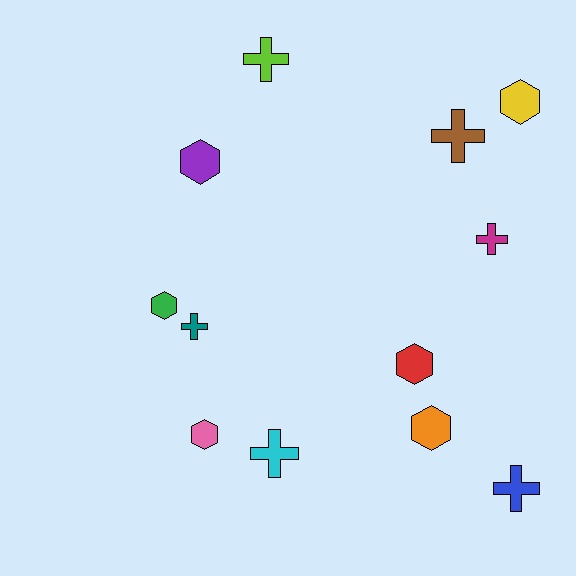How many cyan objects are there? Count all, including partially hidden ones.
There is 1 cyan object.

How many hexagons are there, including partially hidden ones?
There are 6 hexagons.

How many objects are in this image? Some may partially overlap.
There are 12 objects.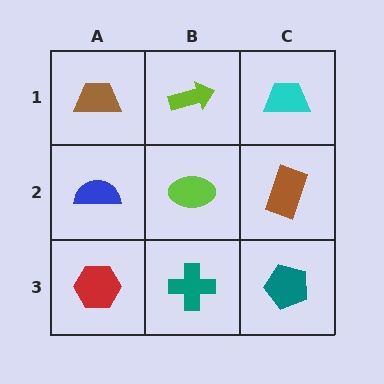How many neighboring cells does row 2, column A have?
3.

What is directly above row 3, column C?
A brown rectangle.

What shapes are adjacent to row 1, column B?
A lime ellipse (row 2, column B), a brown trapezoid (row 1, column A), a cyan trapezoid (row 1, column C).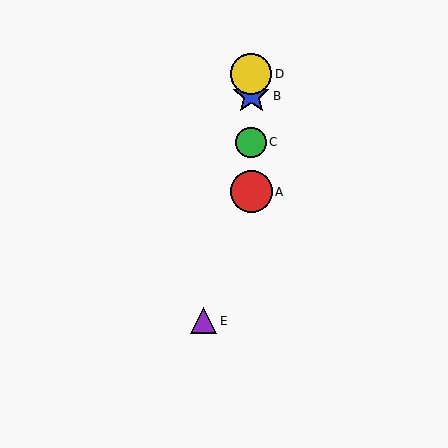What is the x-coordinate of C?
Object C is at x≈251.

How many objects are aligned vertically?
4 objects (A, B, C, D) are aligned vertically.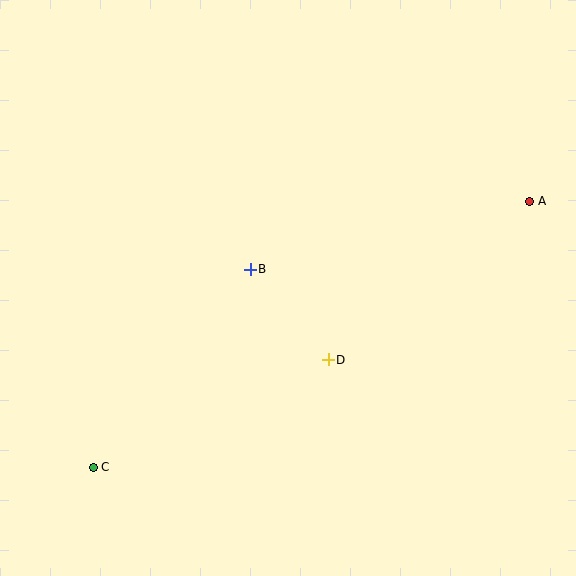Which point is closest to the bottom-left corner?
Point C is closest to the bottom-left corner.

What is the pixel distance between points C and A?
The distance between C and A is 511 pixels.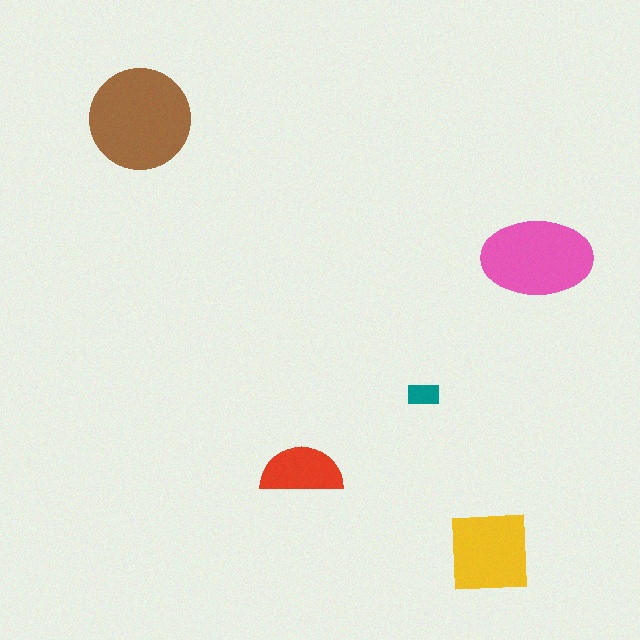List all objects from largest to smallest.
The brown circle, the pink ellipse, the yellow square, the red semicircle, the teal rectangle.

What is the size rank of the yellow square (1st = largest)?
3rd.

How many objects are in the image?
There are 5 objects in the image.